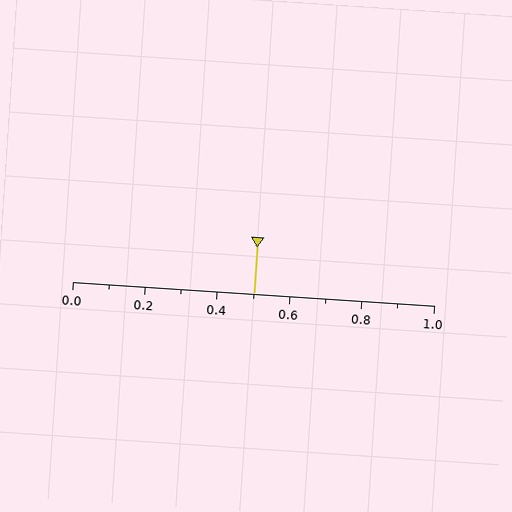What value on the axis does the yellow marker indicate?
The marker indicates approximately 0.5.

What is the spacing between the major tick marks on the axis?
The major ticks are spaced 0.2 apart.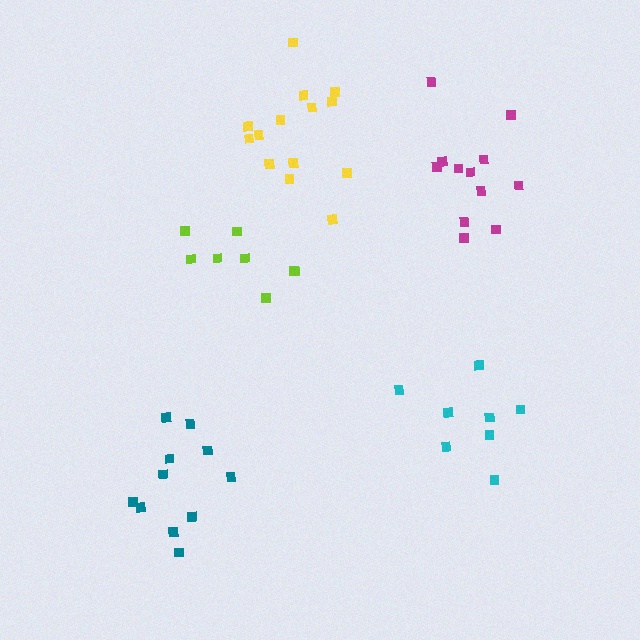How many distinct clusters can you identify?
There are 5 distinct clusters.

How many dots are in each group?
Group 1: 14 dots, Group 2: 8 dots, Group 3: 8 dots, Group 4: 12 dots, Group 5: 11 dots (53 total).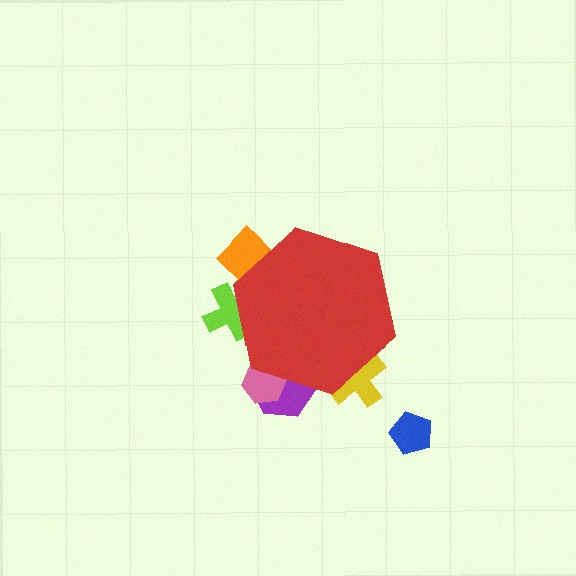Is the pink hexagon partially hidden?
Yes, the pink hexagon is partially hidden behind the red hexagon.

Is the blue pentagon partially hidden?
No, the blue pentagon is fully visible.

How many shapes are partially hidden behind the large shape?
5 shapes are partially hidden.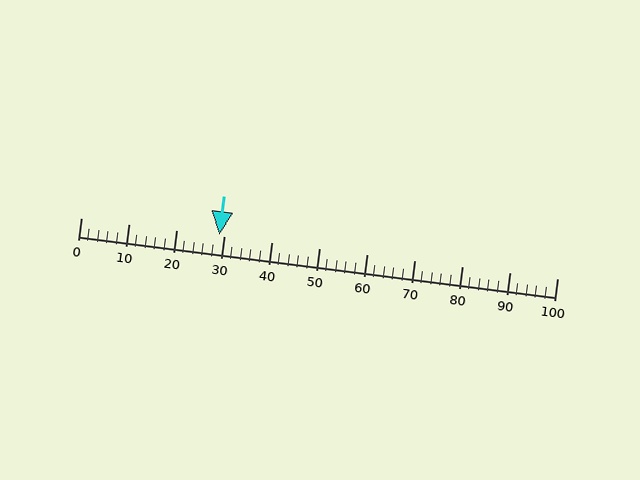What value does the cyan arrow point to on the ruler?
The cyan arrow points to approximately 29.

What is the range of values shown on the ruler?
The ruler shows values from 0 to 100.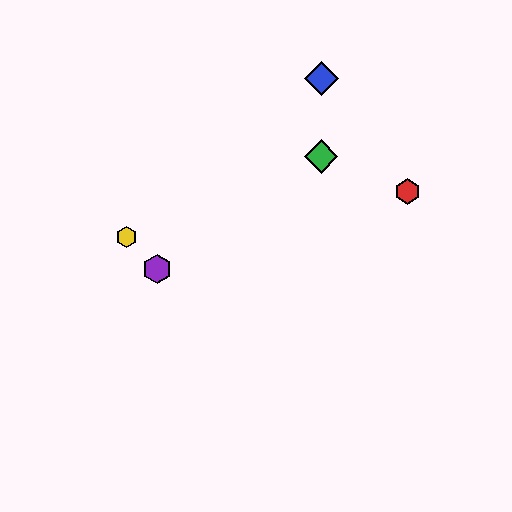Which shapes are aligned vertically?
The blue diamond, the green diamond are aligned vertically.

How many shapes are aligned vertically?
2 shapes (the blue diamond, the green diamond) are aligned vertically.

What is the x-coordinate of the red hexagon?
The red hexagon is at x≈407.